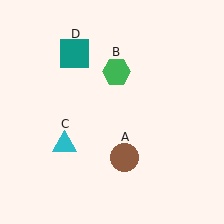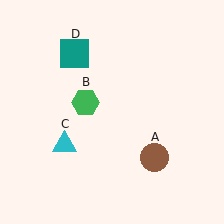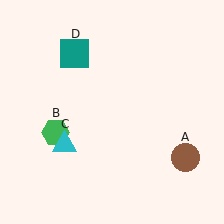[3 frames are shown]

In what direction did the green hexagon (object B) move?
The green hexagon (object B) moved down and to the left.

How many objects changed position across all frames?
2 objects changed position: brown circle (object A), green hexagon (object B).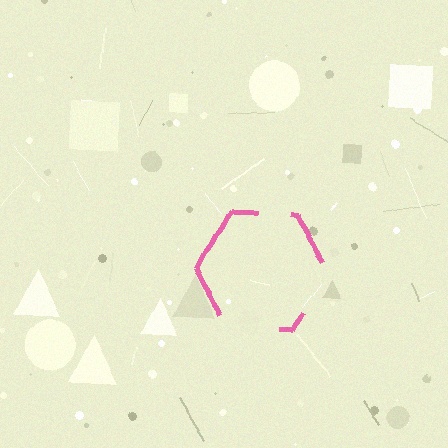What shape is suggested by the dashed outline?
The dashed outline suggests a hexagon.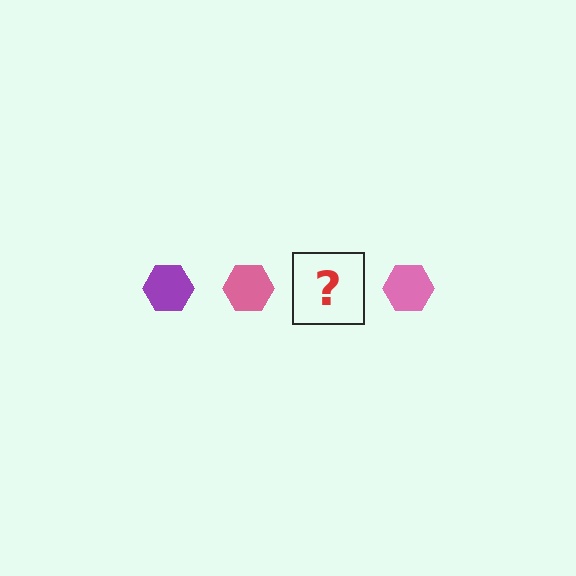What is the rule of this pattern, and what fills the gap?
The rule is that the pattern cycles through purple, pink hexagons. The gap should be filled with a purple hexagon.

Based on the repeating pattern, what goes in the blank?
The blank should be a purple hexagon.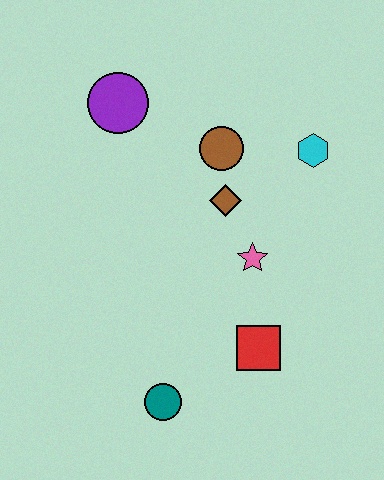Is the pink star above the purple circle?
No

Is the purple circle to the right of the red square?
No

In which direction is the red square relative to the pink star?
The red square is below the pink star.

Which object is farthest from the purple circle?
The teal circle is farthest from the purple circle.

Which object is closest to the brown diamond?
The brown circle is closest to the brown diamond.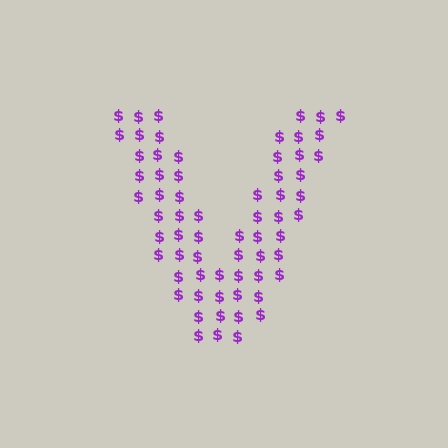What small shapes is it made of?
It is made of small dollar signs.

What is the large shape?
The large shape is the letter V.